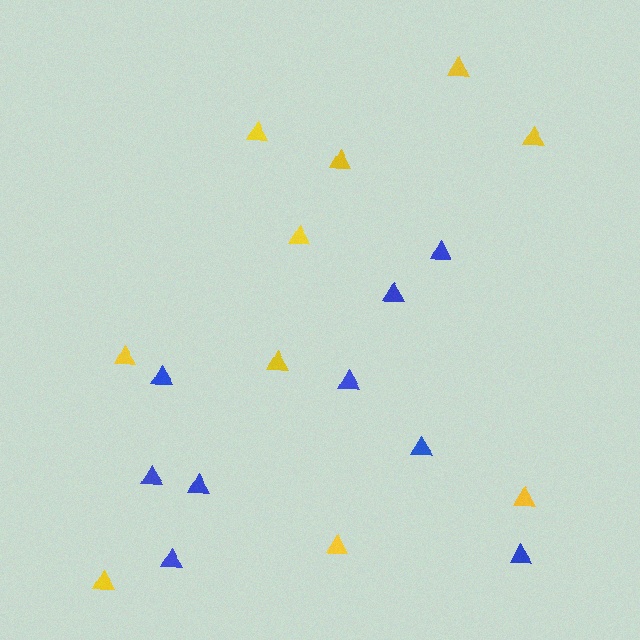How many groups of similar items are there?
There are 2 groups: one group of blue triangles (9) and one group of yellow triangles (10).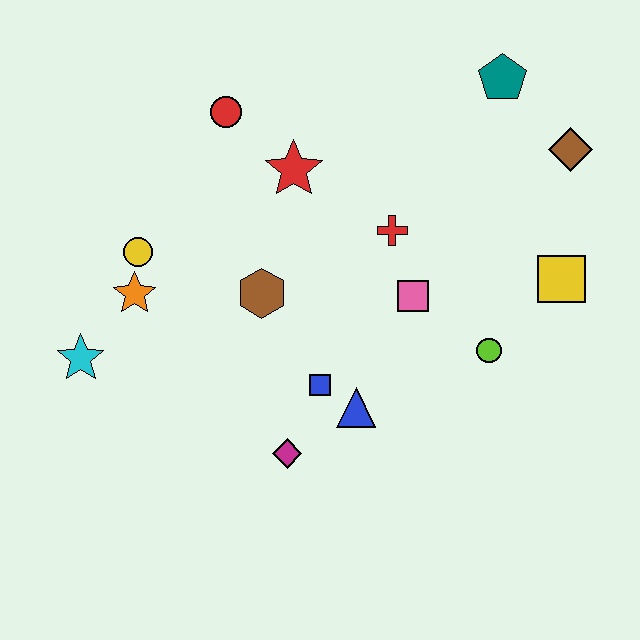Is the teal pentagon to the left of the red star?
No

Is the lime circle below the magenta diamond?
No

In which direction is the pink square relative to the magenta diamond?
The pink square is above the magenta diamond.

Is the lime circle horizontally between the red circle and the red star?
No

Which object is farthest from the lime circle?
The cyan star is farthest from the lime circle.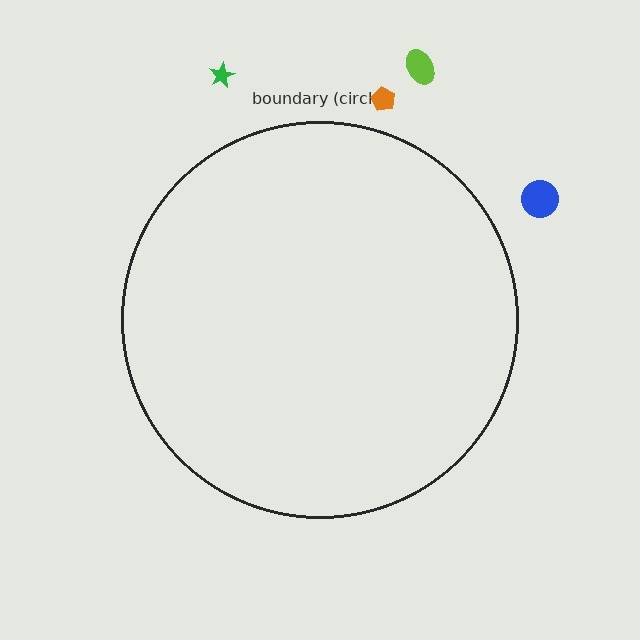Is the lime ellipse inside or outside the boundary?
Outside.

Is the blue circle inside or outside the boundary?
Outside.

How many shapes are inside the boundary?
0 inside, 4 outside.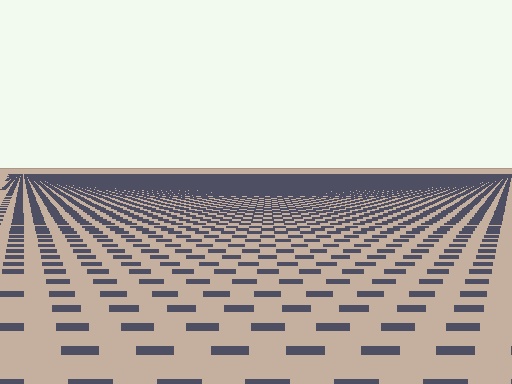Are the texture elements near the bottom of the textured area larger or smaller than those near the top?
Larger. Near the bottom, elements are closer to the viewer and appear at a bigger on-screen size.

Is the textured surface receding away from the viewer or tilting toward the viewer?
The surface is receding away from the viewer. Texture elements get smaller and denser toward the top.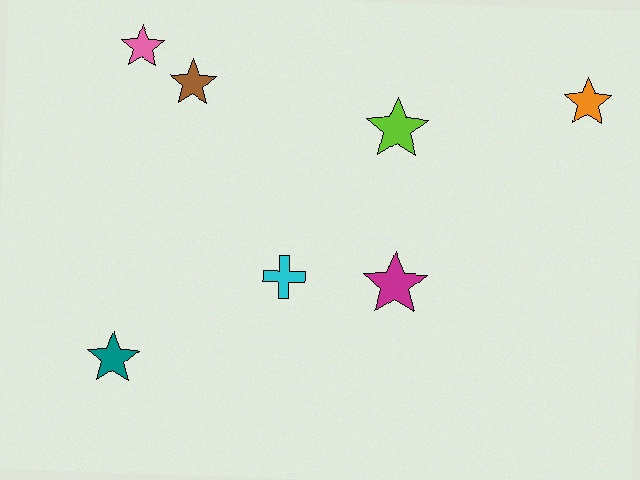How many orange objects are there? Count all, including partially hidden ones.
There is 1 orange object.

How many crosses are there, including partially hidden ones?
There is 1 cross.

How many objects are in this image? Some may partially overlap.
There are 7 objects.